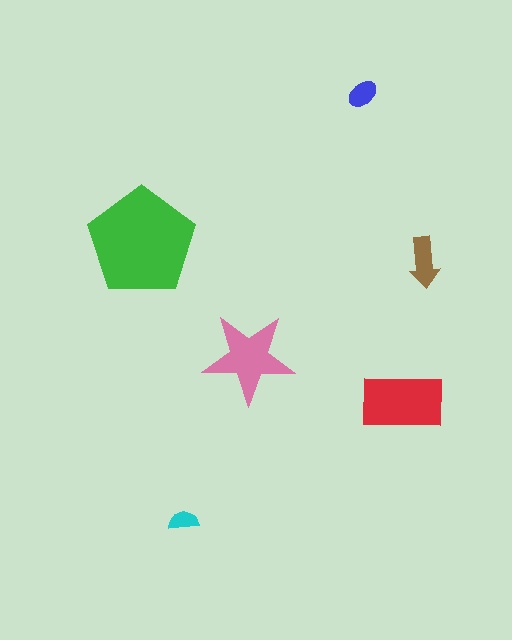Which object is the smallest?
The cyan semicircle.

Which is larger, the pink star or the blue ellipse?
The pink star.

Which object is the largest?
The green pentagon.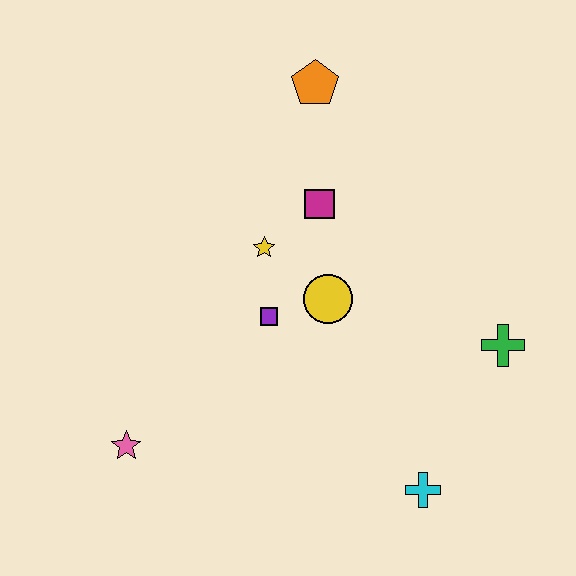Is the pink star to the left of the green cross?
Yes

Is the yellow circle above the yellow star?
No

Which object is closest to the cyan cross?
The green cross is closest to the cyan cross.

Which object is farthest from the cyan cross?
The orange pentagon is farthest from the cyan cross.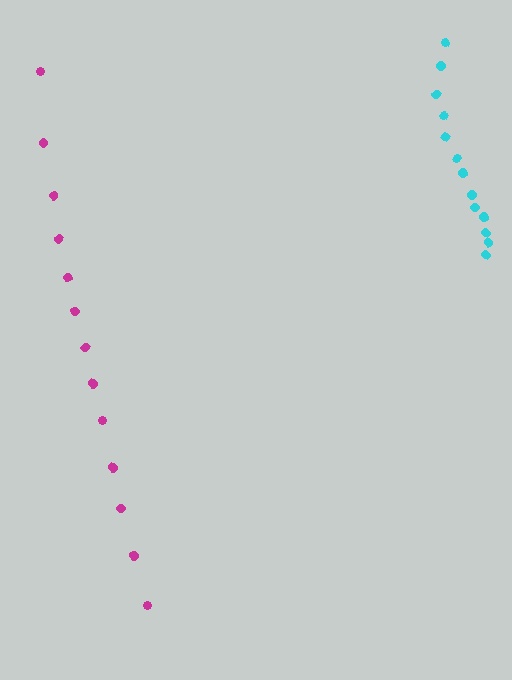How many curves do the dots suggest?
There are 2 distinct paths.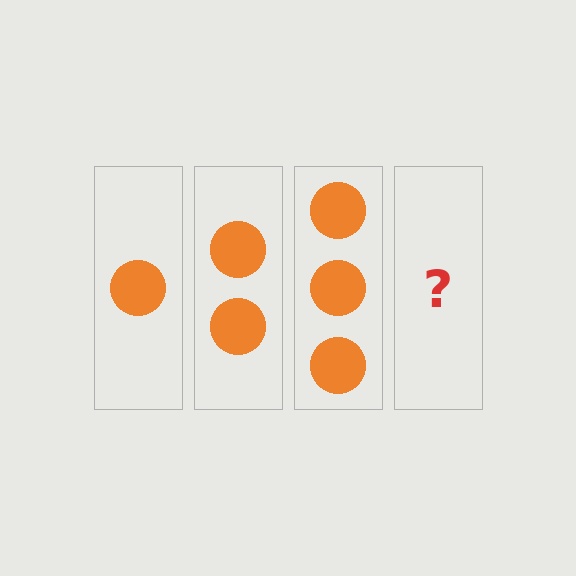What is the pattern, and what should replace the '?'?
The pattern is that each step adds one more circle. The '?' should be 4 circles.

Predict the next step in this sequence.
The next step is 4 circles.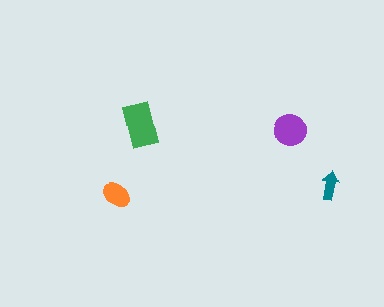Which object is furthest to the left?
The orange ellipse is leftmost.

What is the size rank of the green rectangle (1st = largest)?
1st.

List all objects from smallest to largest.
The teal arrow, the orange ellipse, the purple circle, the green rectangle.